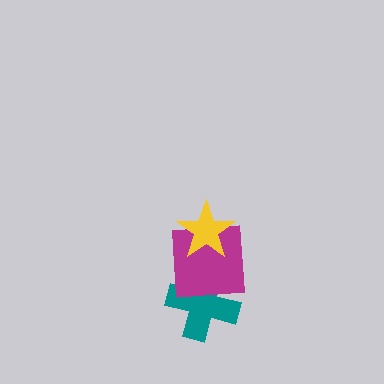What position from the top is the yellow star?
The yellow star is 1st from the top.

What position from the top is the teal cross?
The teal cross is 3rd from the top.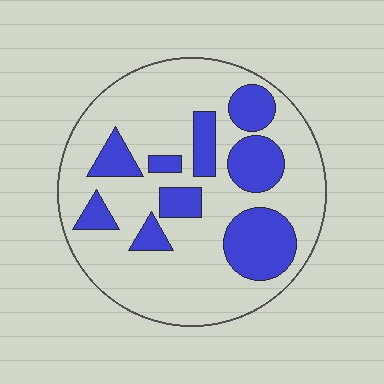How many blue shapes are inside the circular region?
9.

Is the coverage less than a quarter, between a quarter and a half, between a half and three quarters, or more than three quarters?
Between a quarter and a half.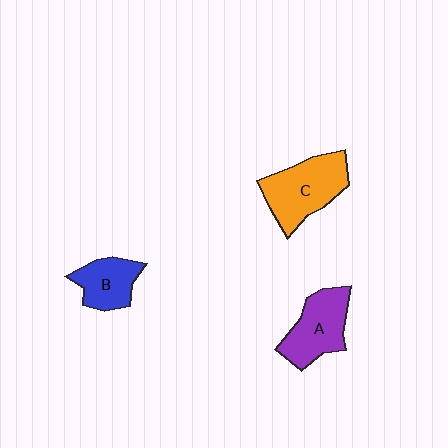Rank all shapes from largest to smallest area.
From largest to smallest: C (orange), A (purple), B (blue).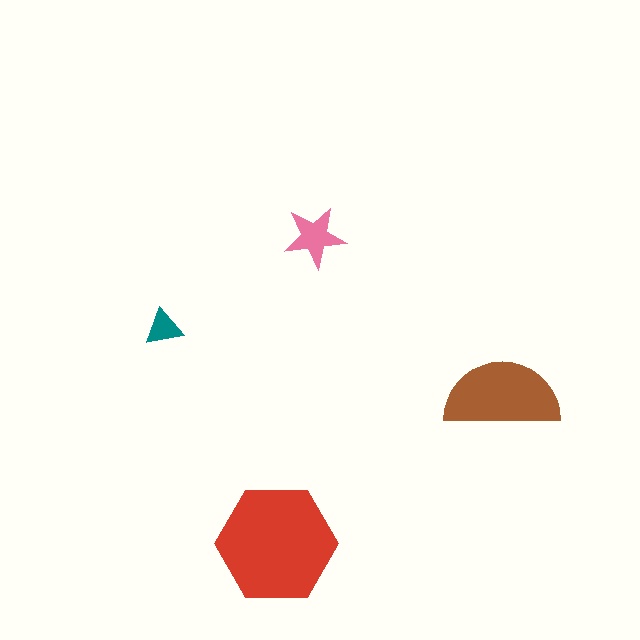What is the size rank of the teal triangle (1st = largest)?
4th.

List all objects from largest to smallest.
The red hexagon, the brown semicircle, the pink star, the teal triangle.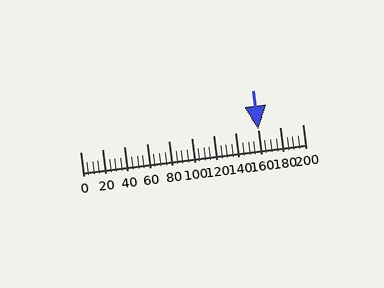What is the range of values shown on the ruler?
The ruler shows values from 0 to 200.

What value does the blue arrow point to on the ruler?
The blue arrow points to approximately 160.